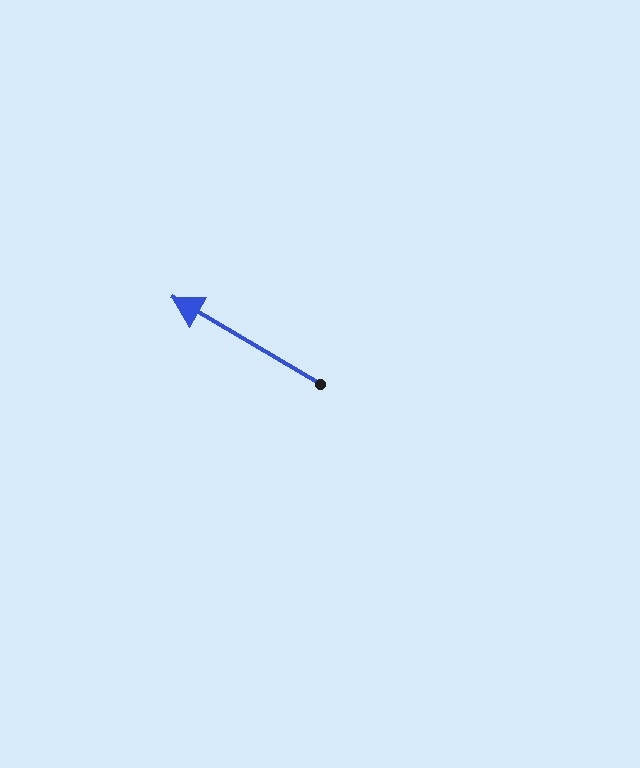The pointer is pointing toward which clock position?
Roughly 10 o'clock.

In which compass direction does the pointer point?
Northwest.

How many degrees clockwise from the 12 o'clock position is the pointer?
Approximately 300 degrees.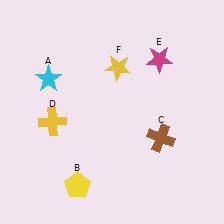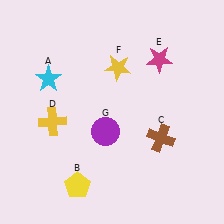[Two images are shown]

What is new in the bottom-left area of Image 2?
A purple circle (G) was added in the bottom-left area of Image 2.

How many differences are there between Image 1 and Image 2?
There is 1 difference between the two images.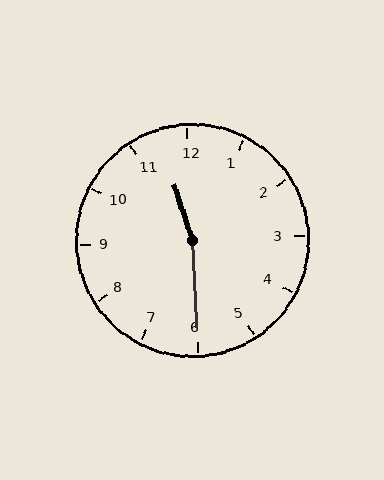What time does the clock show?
11:30.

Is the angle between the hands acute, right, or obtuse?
It is obtuse.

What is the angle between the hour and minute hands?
Approximately 165 degrees.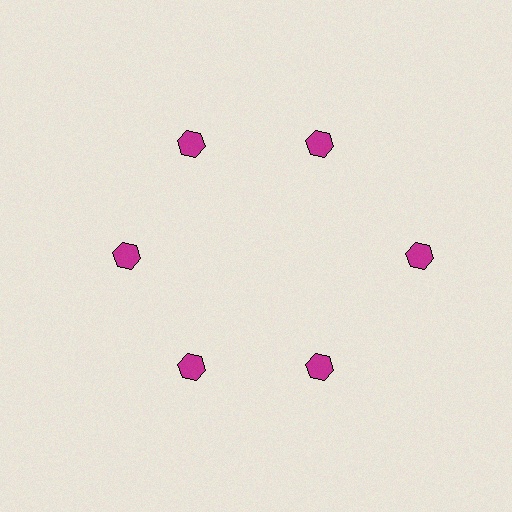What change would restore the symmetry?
The symmetry would be restored by moving it inward, back onto the ring so that all 6 hexagons sit at equal angles and equal distance from the center.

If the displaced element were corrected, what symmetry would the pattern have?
It would have 6-fold rotational symmetry — the pattern would map onto itself every 60 degrees.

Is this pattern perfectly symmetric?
No. The 6 magenta hexagons are arranged in a ring, but one element near the 3 o'clock position is pushed outward from the center, breaking the 6-fold rotational symmetry.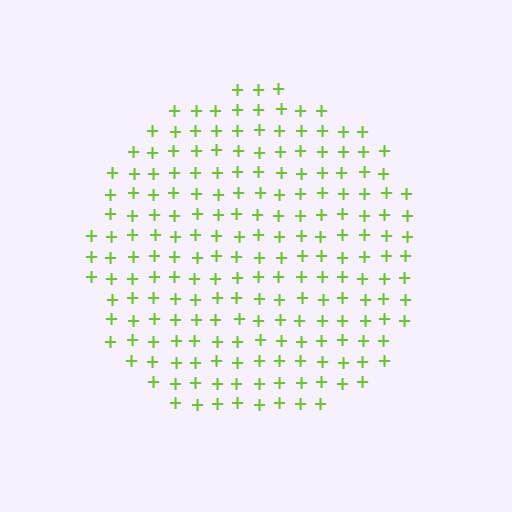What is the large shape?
The large shape is a circle.